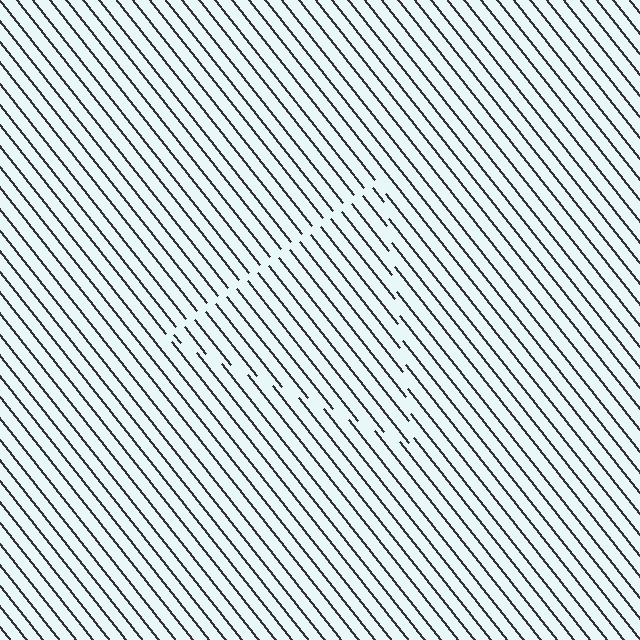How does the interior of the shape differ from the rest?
The interior of the shape contains the same grating, shifted by half a period — the contour is defined by the phase discontinuity where line-ends from the inner and outer gratings abut.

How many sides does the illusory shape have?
3 sides — the line-ends trace a triangle.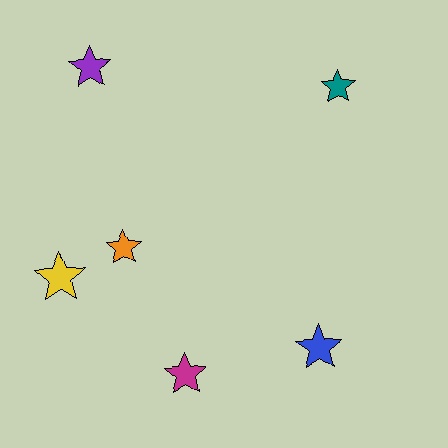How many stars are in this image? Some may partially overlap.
There are 6 stars.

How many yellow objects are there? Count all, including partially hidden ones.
There is 1 yellow object.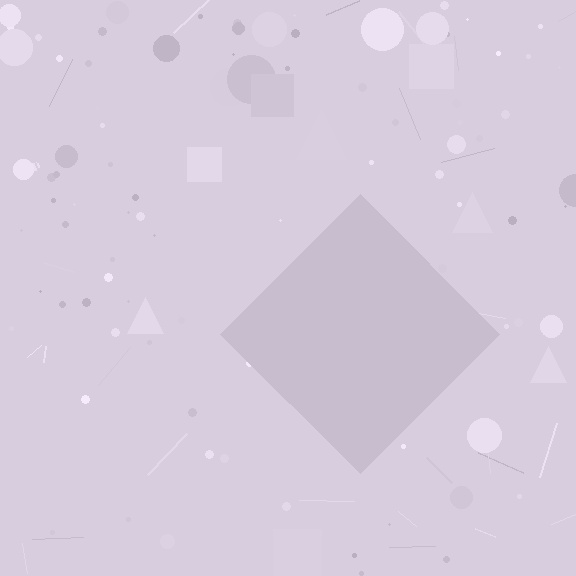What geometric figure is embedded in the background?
A diamond is embedded in the background.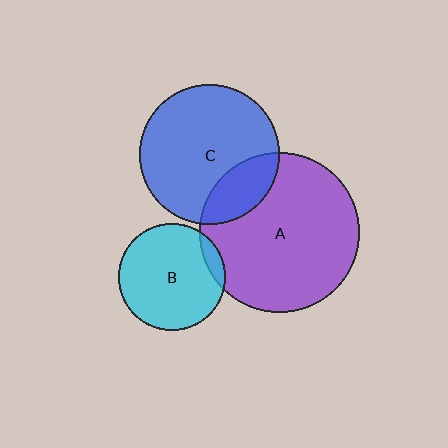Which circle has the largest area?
Circle A (purple).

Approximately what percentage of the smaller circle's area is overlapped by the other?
Approximately 20%.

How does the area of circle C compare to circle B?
Approximately 1.7 times.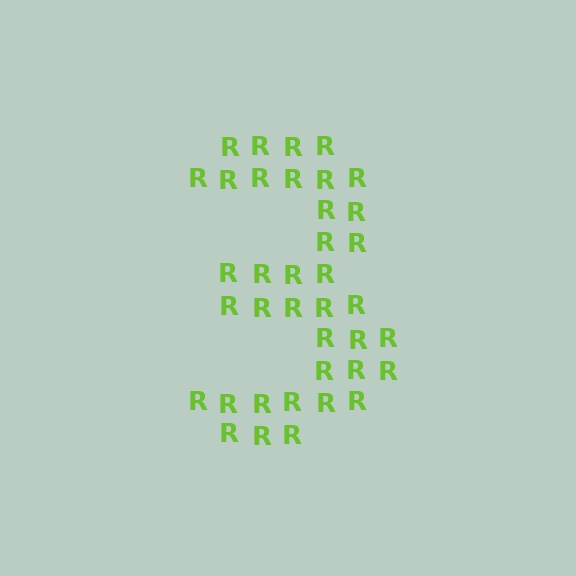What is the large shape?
The large shape is the digit 3.